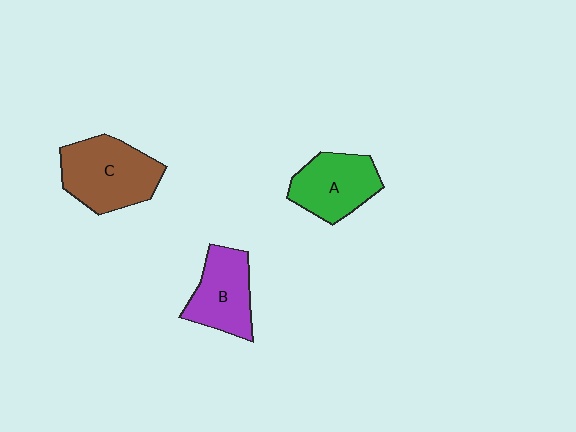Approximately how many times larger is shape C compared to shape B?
Approximately 1.3 times.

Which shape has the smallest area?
Shape B (purple).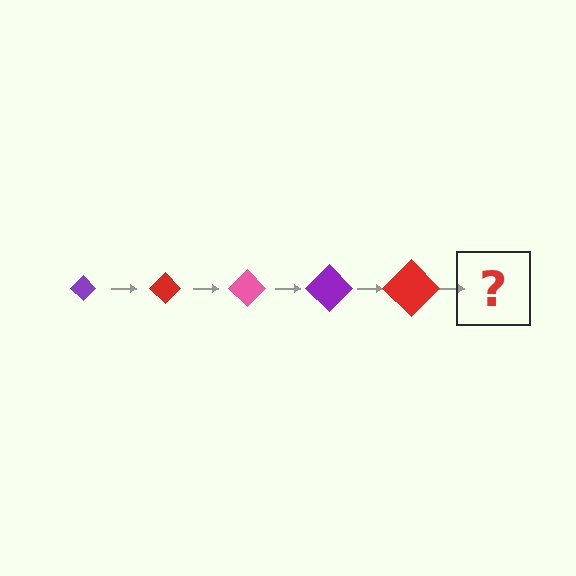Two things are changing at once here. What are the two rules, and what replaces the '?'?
The two rules are that the diamond grows larger each step and the color cycles through purple, red, and pink. The '?' should be a pink diamond, larger than the previous one.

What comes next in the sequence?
The next element should be a pink diamond, larger than the previous one.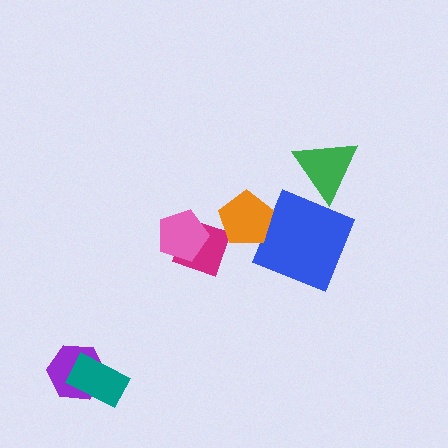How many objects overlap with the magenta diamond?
2 objects overlap with the magenta diamond.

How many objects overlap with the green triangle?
0 objects overlap with the green triangle.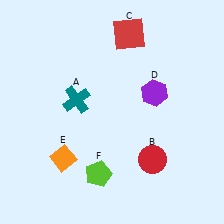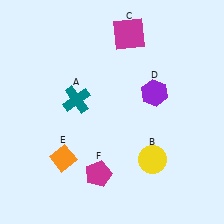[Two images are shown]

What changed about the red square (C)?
In Image 1, C is red. In Image 2, it changed to magenta.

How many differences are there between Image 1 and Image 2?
There are 3 differences between the two images.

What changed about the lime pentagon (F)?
In Image 1, F is lime. In Image 2, it changed to magenta.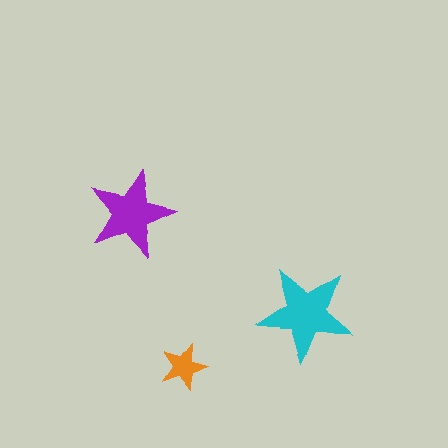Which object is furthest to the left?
The purple star is leftmost.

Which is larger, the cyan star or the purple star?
The cyan one.